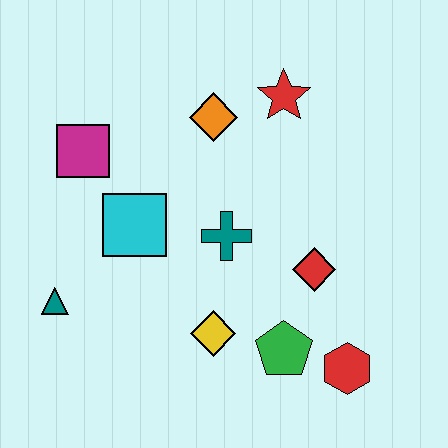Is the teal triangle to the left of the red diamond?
Yes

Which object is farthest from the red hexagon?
The magenta square is farthest from the red hexagon.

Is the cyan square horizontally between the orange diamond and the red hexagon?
No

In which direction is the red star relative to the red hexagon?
The red star is above the red hexagon.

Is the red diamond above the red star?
No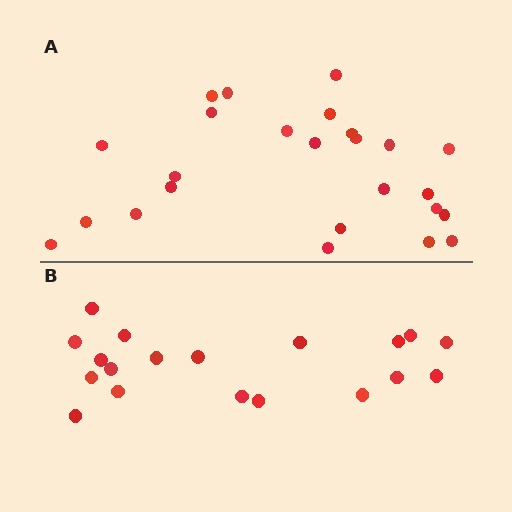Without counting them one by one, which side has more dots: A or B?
Region A (the top region) has more dots.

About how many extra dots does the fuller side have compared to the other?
Region A has about 6 more dots than region B.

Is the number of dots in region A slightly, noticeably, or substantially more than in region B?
Region A has noticeably more, but not dramatically so. The ratio is roughly 1.3 to 1.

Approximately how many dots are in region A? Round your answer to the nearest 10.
About 20 dots. (The exact count is 25, which rounds to 20.)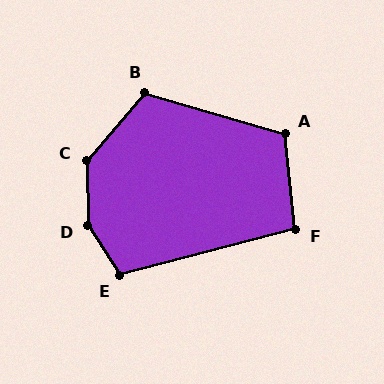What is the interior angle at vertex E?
Approximately 109 degrees (obtuse).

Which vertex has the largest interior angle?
D, at approximately 147 degrees.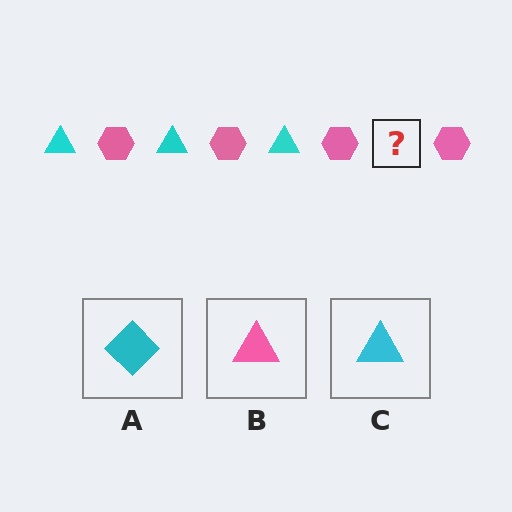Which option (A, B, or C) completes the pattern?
C.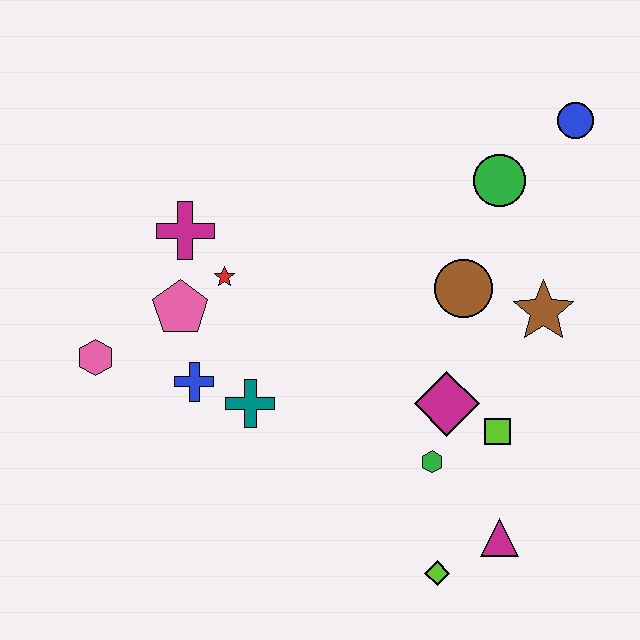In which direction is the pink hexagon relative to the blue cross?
The pink hexagon is to the left of the blue cross.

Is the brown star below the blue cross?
No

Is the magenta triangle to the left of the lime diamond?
No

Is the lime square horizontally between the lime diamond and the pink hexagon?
No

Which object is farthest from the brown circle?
The pink hexagon is farthest from the brown circle.